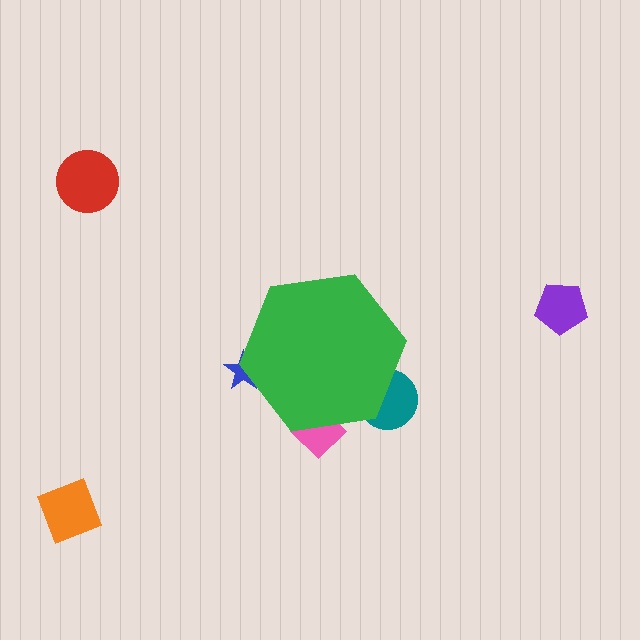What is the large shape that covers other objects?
A green hexagon.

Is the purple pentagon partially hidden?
No, the purple pentagon is fully visible.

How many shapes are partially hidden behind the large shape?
3 shapes are partially hidden.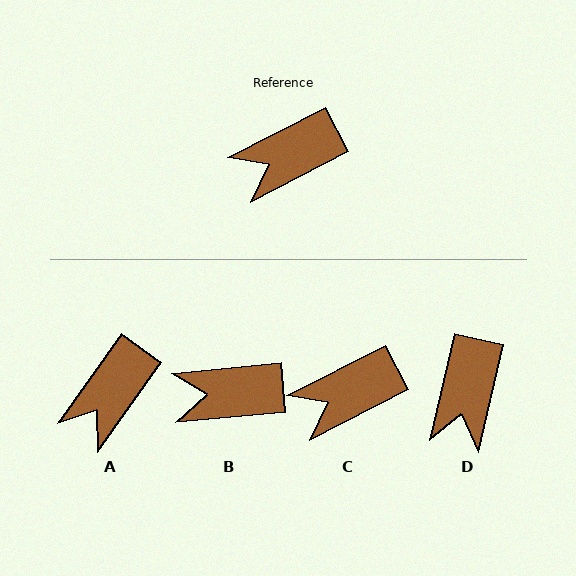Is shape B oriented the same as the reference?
No, it is off by about 22 degrees.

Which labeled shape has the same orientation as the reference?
C.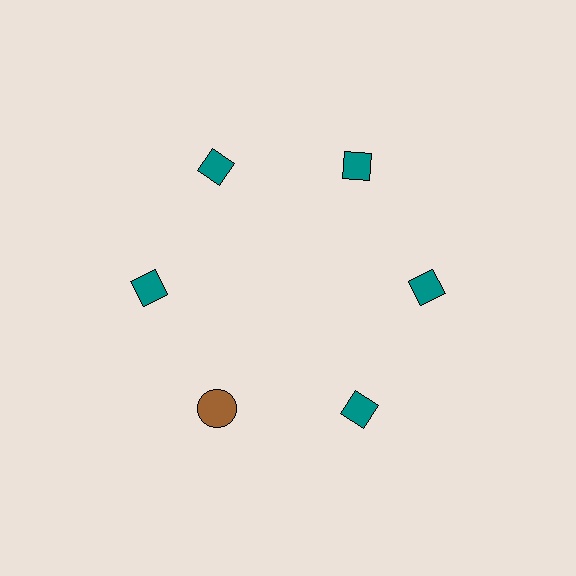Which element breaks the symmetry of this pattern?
The brown circle at roughly the 7 o'clock position breaks the symmetry. All other shapes are teal diamonds.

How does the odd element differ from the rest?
It differs in both color (brown instead of teal) and shape (circle instead of diamond).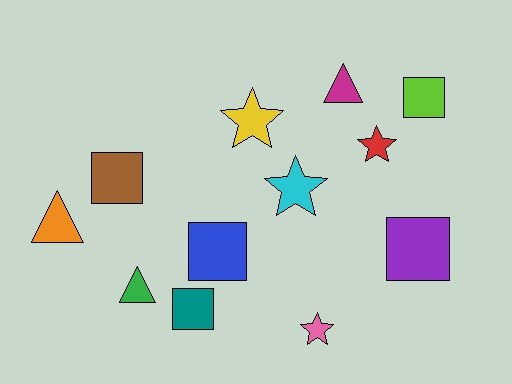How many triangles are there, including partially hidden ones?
There are 3 triangles.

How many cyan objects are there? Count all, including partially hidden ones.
There is 1 cyan object.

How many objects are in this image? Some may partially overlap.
There are 12 objects.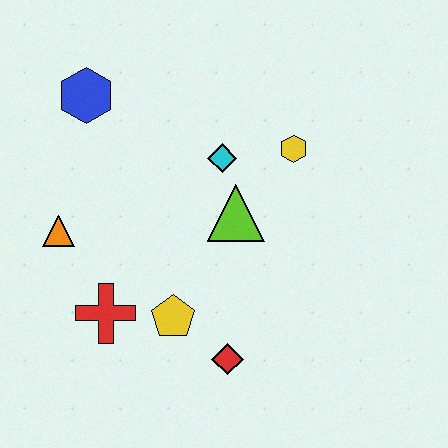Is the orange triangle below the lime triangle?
Yes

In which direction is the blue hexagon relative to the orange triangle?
The blue hexagon is above the orange triangle.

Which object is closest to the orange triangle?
The red cross is closest to the orange triangle.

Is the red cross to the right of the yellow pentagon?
No